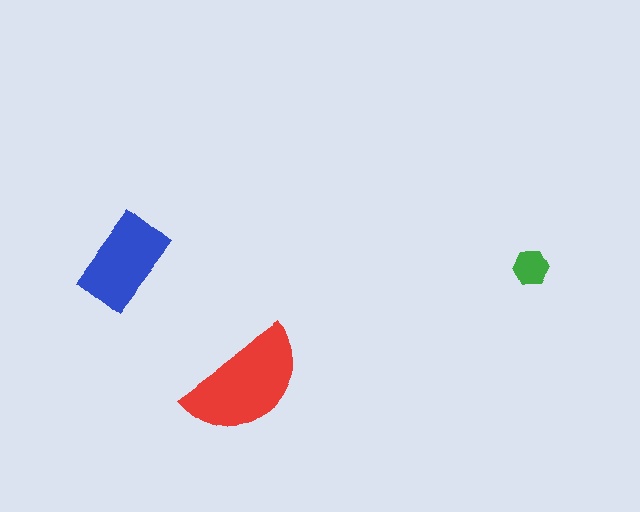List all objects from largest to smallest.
The red semicircle, the blue rectangle, the green hexagon.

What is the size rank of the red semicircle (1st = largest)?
1st.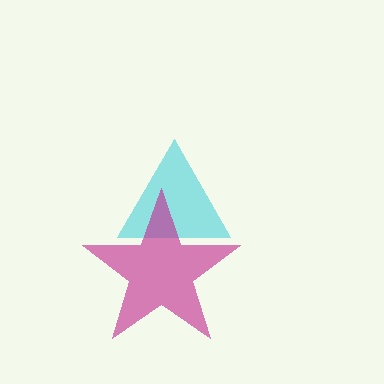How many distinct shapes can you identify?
There are 2 distinct shapes: a cyan triangle, a magenta star.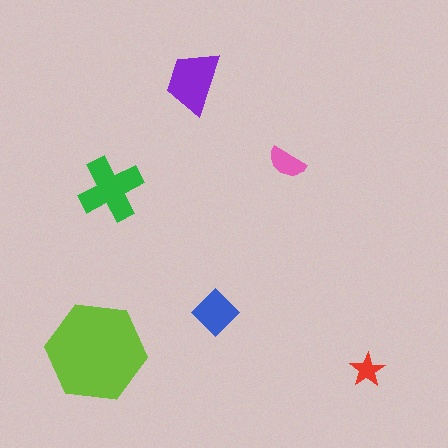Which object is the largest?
The lime hexagon.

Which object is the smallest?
The red star.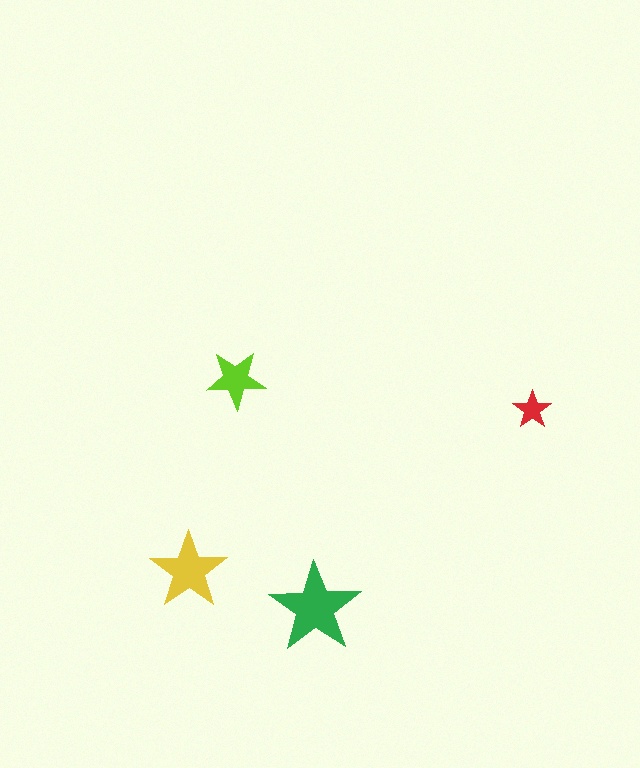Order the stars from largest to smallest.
the green one, the yellow one, the lime one, the red one.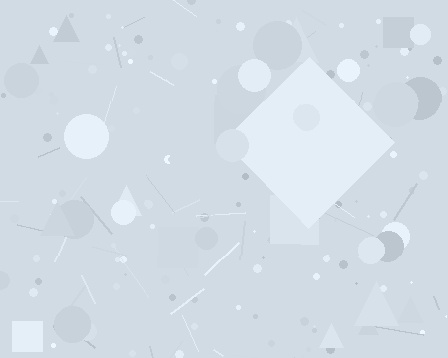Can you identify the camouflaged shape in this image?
The camouflaged shape is a diamond.